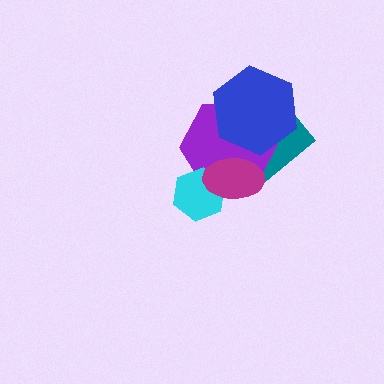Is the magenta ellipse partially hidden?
No, no other shape covers it.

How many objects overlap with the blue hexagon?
2 objects overlap with the blue hexagon.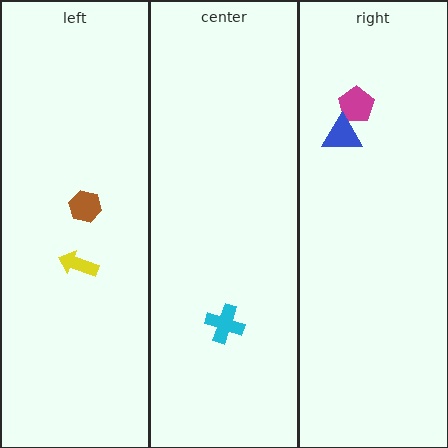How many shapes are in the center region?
1.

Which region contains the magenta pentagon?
The right region.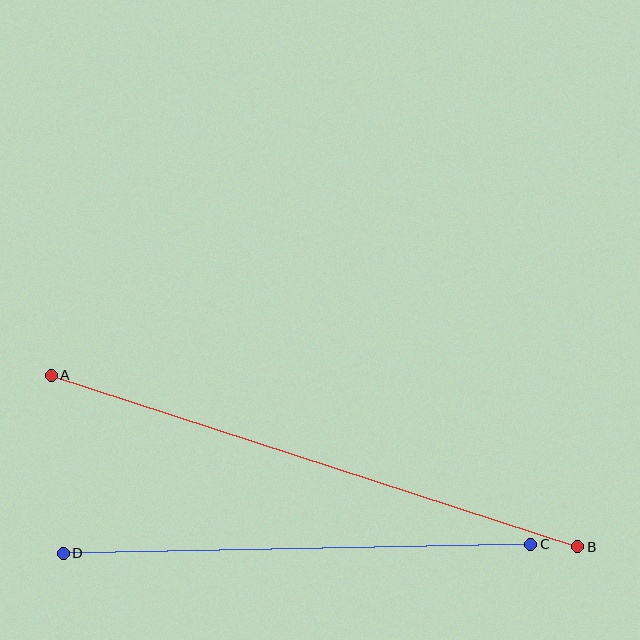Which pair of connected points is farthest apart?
Points A and B are farthest apart.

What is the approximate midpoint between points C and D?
The midpoint is at approximately (297, 549) pixels.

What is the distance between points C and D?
The distance is approximately 467 pixels.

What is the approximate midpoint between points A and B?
The midpoint is at approximately (314, 461) pixels.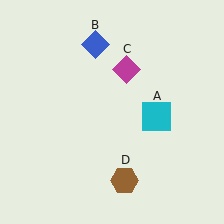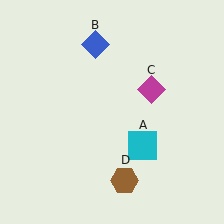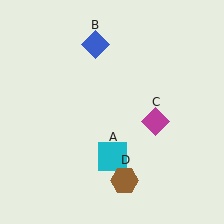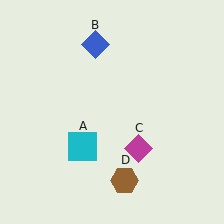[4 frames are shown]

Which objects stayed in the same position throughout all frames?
Blue diamond (object B) and brown hexagon (object D) remained stationary.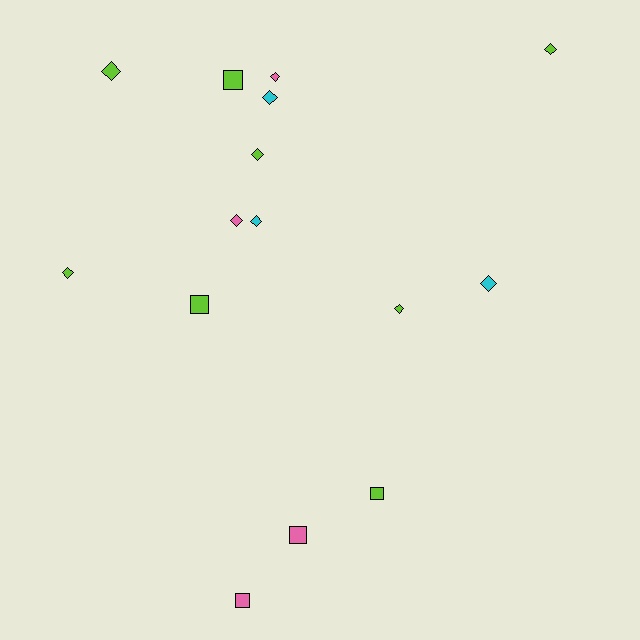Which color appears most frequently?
Lime, with 8 objects.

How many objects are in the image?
There are 15 objects.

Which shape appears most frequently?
Diamond, with 10 objects.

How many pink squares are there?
There are 2 pink squares.